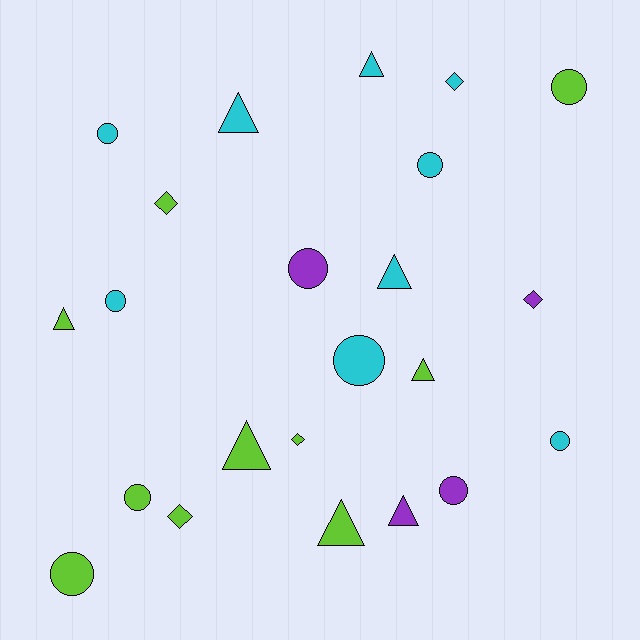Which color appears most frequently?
Lime, with 10 objects.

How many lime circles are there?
There are 3 lime circles.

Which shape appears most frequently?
Circle, with 10 objects.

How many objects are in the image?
There are 23 objects.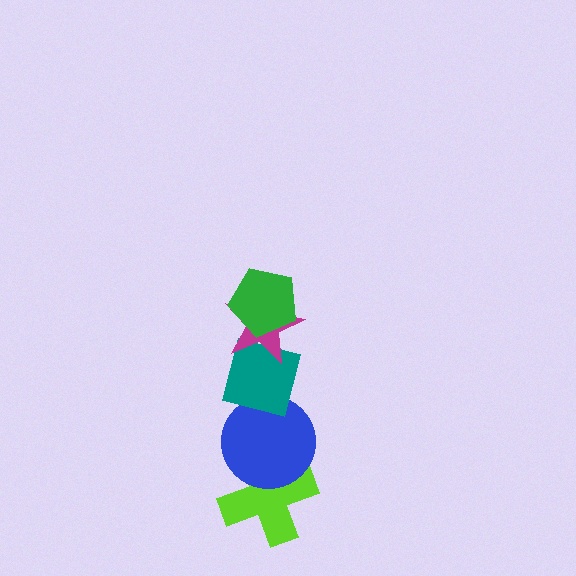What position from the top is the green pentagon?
The green pentagon is 1st from the top.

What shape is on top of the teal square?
The magenta star is on top of the teal square.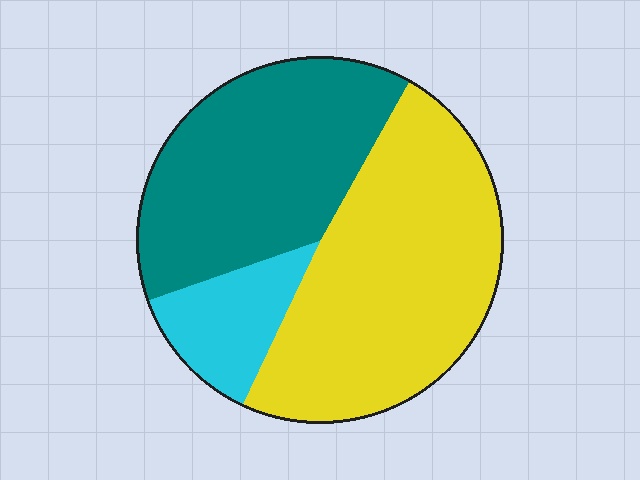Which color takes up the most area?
Yellow, at roughly 50%.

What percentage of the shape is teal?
Teal covers about 40% of the shape.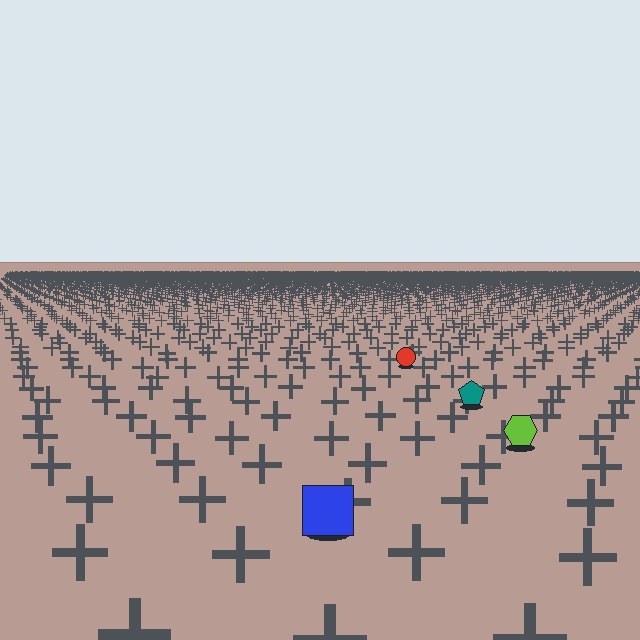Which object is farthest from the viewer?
The red circle is farthest from the viewer. It appears smaller and the ground texture around it is denser.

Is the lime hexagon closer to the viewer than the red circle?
Yes. The lime hexagon is closer — you can tell from the texture gradient: the ground texture is coarser near it.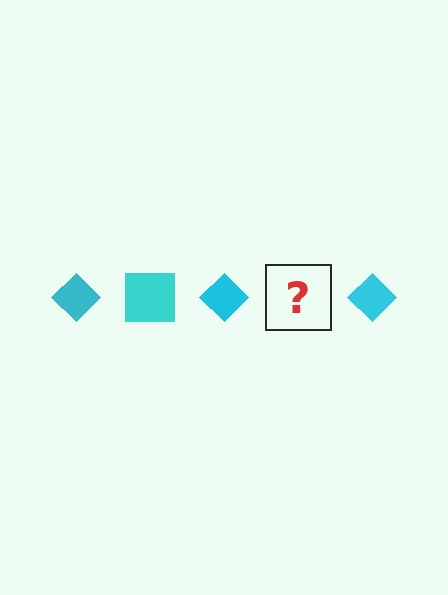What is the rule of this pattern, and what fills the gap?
The rule is that the pattern cycles through diamond, square shapes in cyan. The gap should be filled with a cyan square.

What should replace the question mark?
The question mark should be replaced with a cyan square.